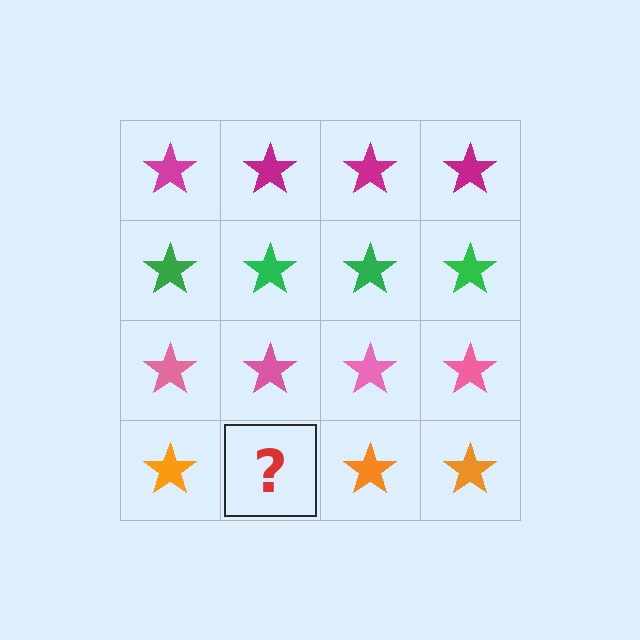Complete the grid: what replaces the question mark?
The question mark should be replaced with an orange star.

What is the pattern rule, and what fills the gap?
The rule is that each row has a consistent color. The gap should be filled with an orange star.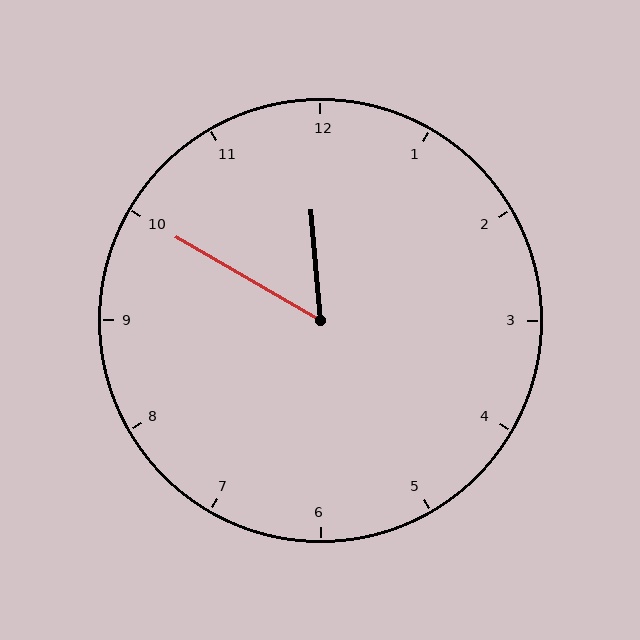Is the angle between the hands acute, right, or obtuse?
It is acute.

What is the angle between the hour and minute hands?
Approximately 55 degrees.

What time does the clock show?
11:50.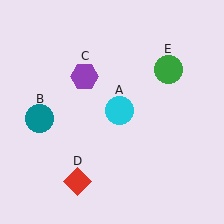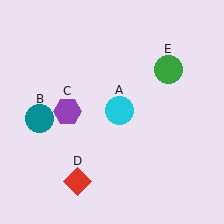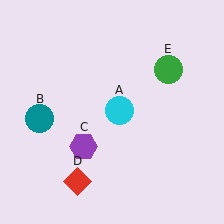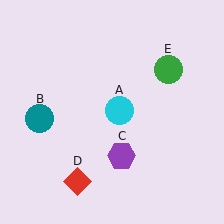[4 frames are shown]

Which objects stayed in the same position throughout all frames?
Cyan circle (object A) and teal circle (object B) and red diamond (object D) and green circle (object E) remained stationary.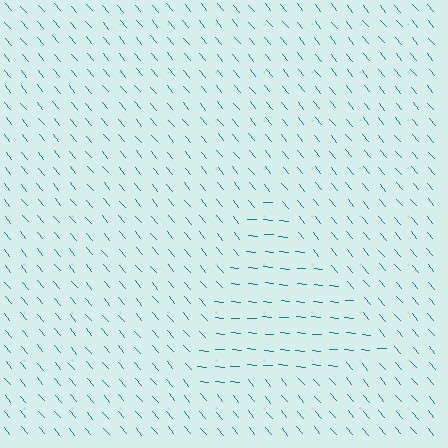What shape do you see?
I see a triangle.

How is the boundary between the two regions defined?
The boundary is defined purely by a change in line orientation (approximately 45 degrees difference). All lines are the same color and thickness.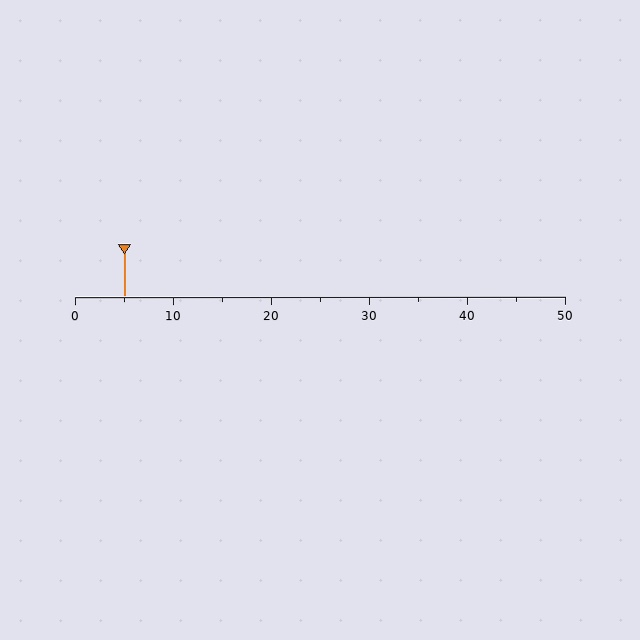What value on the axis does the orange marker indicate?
The marker indicates approximately 5.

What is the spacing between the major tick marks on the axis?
The major ticks are spaced 10 apart.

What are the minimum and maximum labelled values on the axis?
The axis runs from 0 to 50.